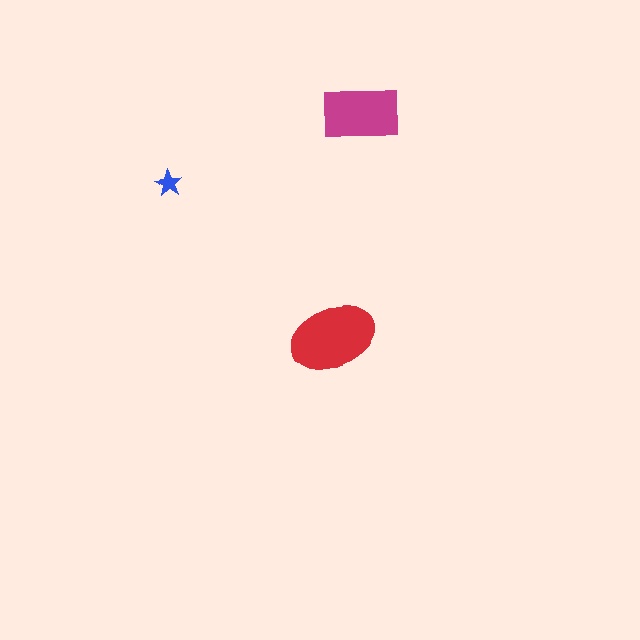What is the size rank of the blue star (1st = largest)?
3rd.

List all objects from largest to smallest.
The red ellipse, the magenta rectangle, the blue star.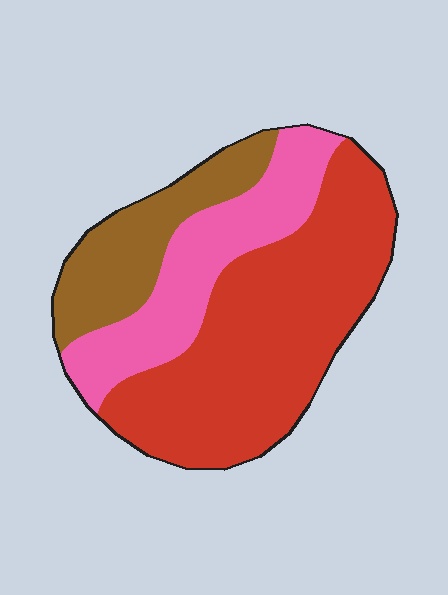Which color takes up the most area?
Red, at roughly 55%.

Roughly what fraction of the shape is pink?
Pink covers around 25% of the shape.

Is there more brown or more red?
Red.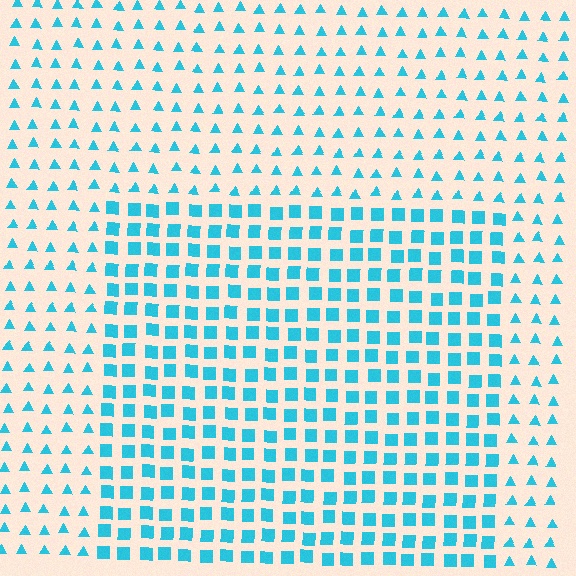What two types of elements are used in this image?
The image uses squares inside the rectangle region and triangles outside it.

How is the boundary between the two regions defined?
The boundary is defined by a change in element shape: squares inside vs. triangles outside. All elements share the same color and spacing.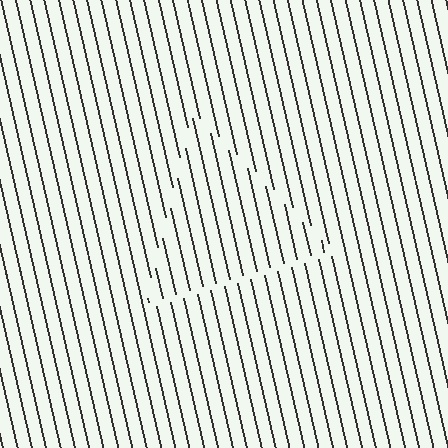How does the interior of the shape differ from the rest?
The interior of the shape contains the same grating, shifted by half a period — the contour is defined by the phase discontinuity where line-ends from the inner and outer gratings abut.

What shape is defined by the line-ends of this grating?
An illusory triangle. The interior of the shape contains the same grating, shifted by half a period — the contour is defined by the phase discontinuity where line-ends from the inner and outer gratings abut.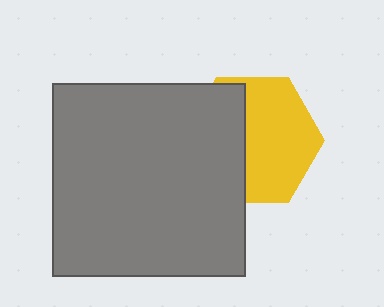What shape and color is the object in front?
The object in front is a gray square.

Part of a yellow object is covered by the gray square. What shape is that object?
It is a hexagon.